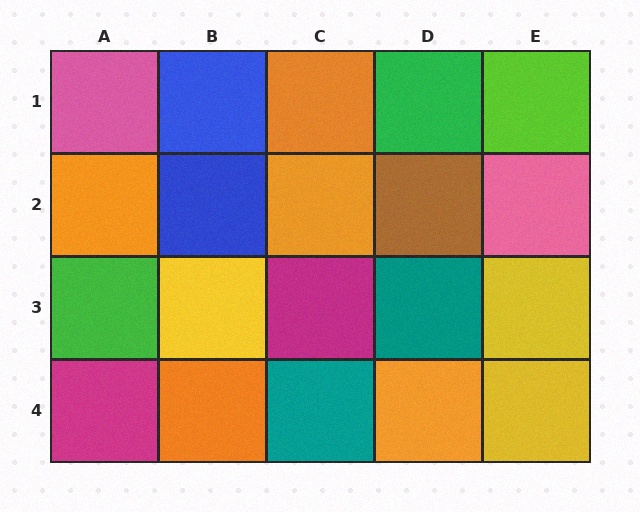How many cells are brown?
1 cell is brown.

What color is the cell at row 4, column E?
Yellow.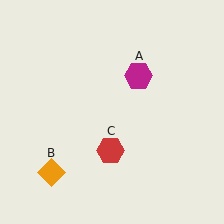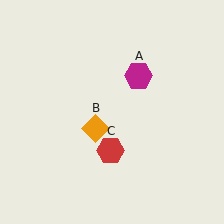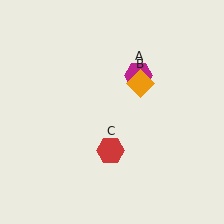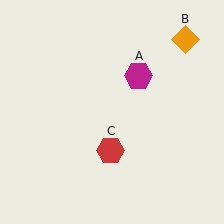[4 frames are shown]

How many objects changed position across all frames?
1 object changed position: orange diamond (object B).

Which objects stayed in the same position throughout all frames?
Magenta hexagon (object A) and red hexagon (object C) remained stationary.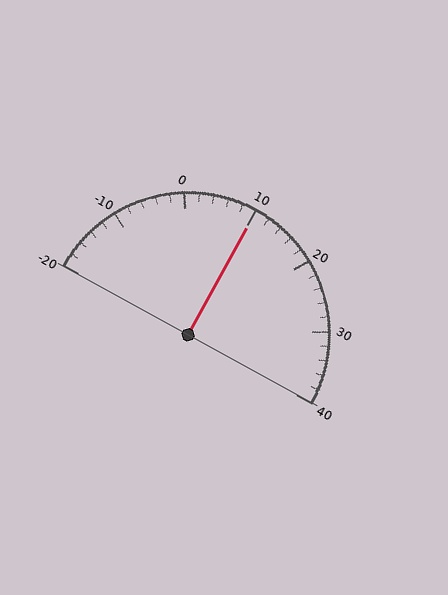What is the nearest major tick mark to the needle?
The nearest major tick mark is 10.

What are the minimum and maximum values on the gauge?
The gauge ranges from -20 to 40.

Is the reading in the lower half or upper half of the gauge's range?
The reading is in the upper half of the range (-20 to 40).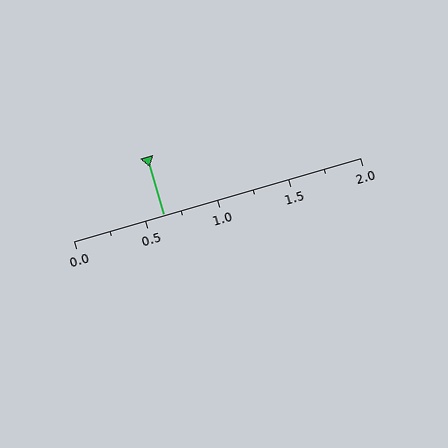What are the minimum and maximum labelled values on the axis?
The axis runs from 0.0 to 2.0.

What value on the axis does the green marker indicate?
The marker indicates approximately 0.62.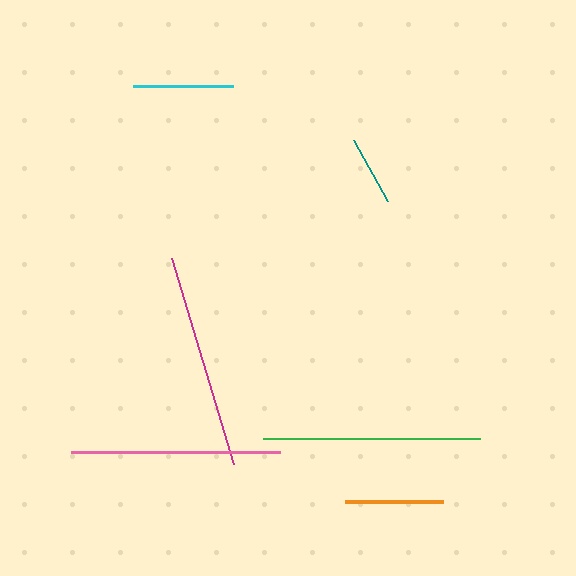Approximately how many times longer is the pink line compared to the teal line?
The pink line is approximately 3.0 times the length of the teal line.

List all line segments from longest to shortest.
From longest to shortest: green, magenta, pink, cyan, orange, teal.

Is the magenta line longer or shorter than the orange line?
The magenta line is longer than the orange line.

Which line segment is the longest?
The green line is the longest at approximately 217 pixels.